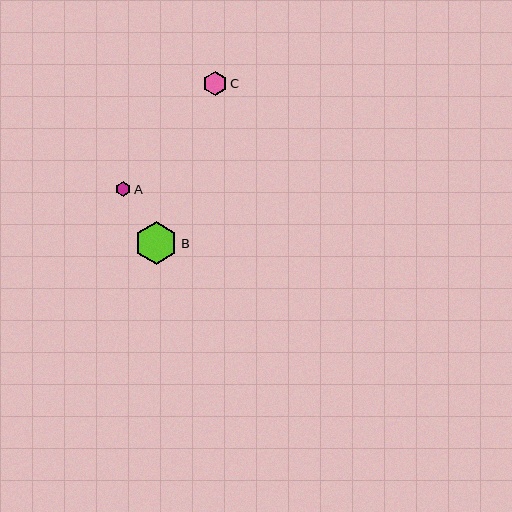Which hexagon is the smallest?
Hexagon A is the smallest with a size of approximately 15 pixels.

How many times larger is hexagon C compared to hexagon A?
Hexagon C is approximately 1.6 times the size of hexagon A.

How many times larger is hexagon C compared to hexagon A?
Hexagon C is approximately 1.6 times the size of hexagon A.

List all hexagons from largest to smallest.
From largest to smallest: B, C, A.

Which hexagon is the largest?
Hexagon B is the largest with a size of approximately 43 pixels.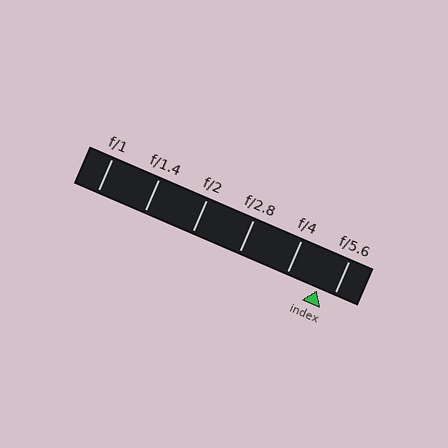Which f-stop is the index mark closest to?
The index mark is closest to f/5.6.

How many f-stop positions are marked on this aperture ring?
There are 6 f-stop positions marked.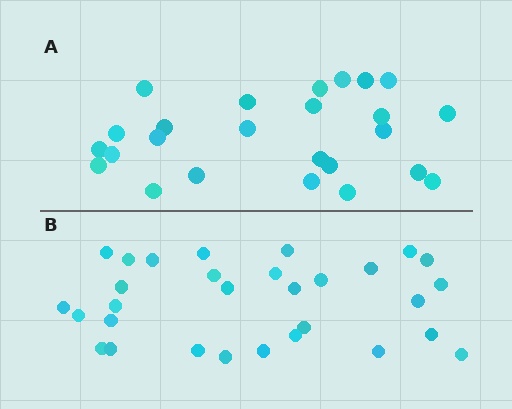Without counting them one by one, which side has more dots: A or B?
Region B (the bottom region) has more dots.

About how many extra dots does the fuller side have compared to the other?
Region B has about 5 more dots than region A.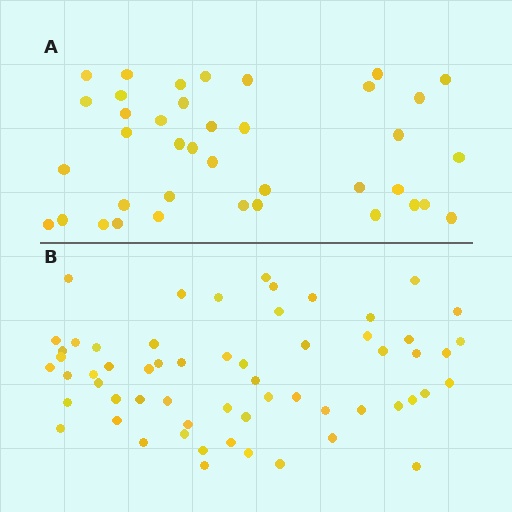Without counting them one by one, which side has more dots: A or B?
Region B (the bottom region) has more dots.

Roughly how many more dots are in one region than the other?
Region B has approximately 20 more dots than region A.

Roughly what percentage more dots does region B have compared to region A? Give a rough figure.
About 55% more.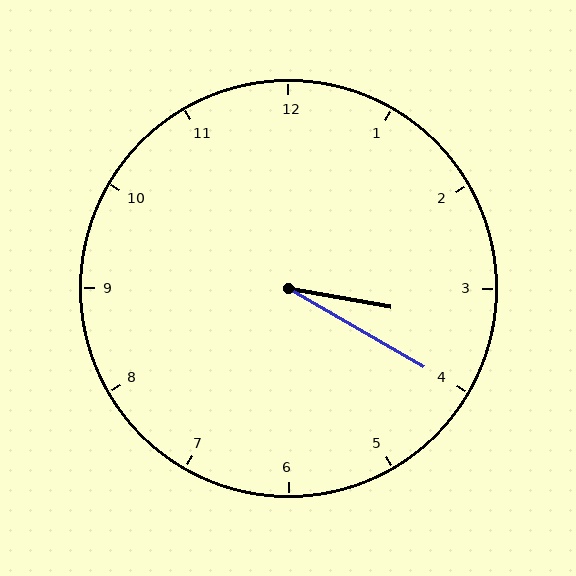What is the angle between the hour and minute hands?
Approximately 20 degrees.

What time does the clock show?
3:20.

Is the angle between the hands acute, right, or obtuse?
It is acute.